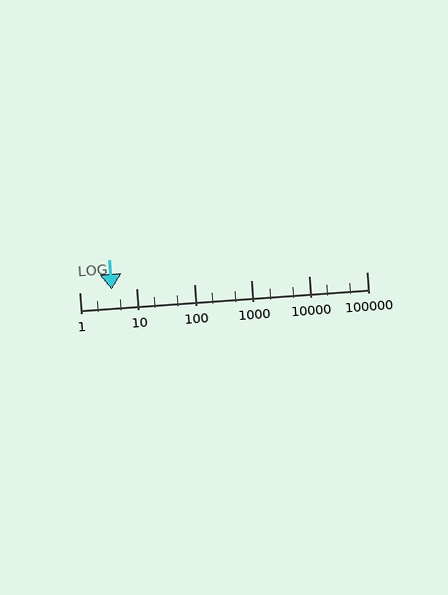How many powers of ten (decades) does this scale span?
The scale spans 5 decades, from 1 to 100000.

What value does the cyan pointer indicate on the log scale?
The pointer indicates approximately 3.6.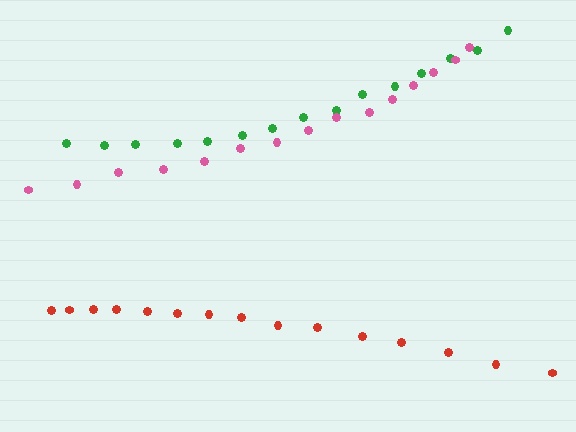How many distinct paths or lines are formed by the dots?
There are 3 distinct paths.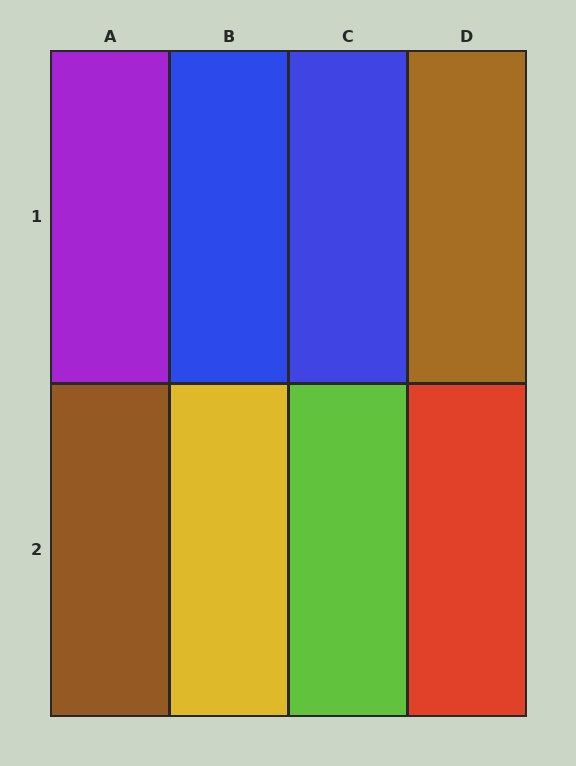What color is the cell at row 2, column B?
Yellow.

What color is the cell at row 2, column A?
Brown.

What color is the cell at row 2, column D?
Red.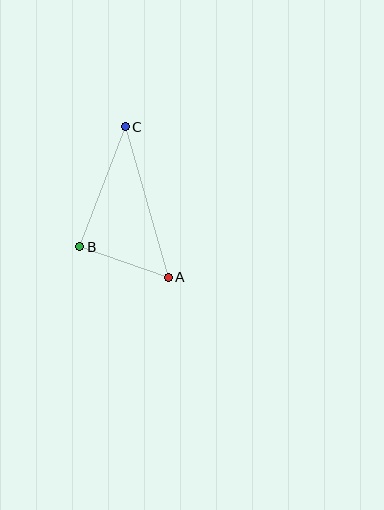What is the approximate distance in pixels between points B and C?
The distance between B and C is approximately 128 pixels.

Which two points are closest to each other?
Points A and B are closest to each other.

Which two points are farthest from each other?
Points A and C are farthest from each other.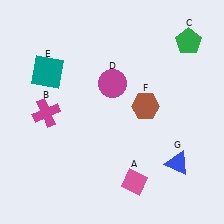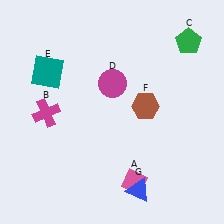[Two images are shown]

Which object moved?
The blue triangle (G) moved left.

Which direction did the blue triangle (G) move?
The blue triangle (G) moved left.